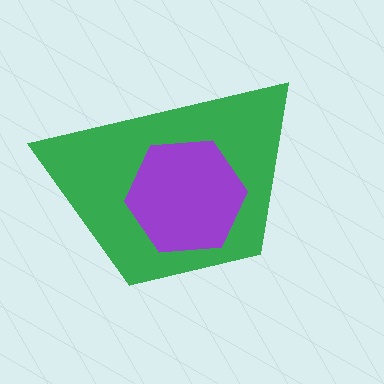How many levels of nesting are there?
2.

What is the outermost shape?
The green trapezoid.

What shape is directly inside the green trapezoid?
The purple hexagon.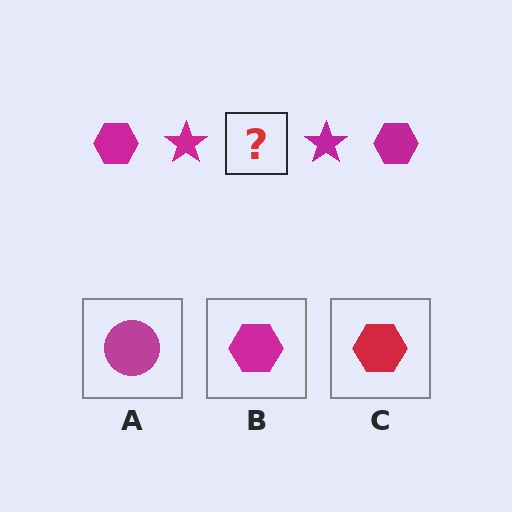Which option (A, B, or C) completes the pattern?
B.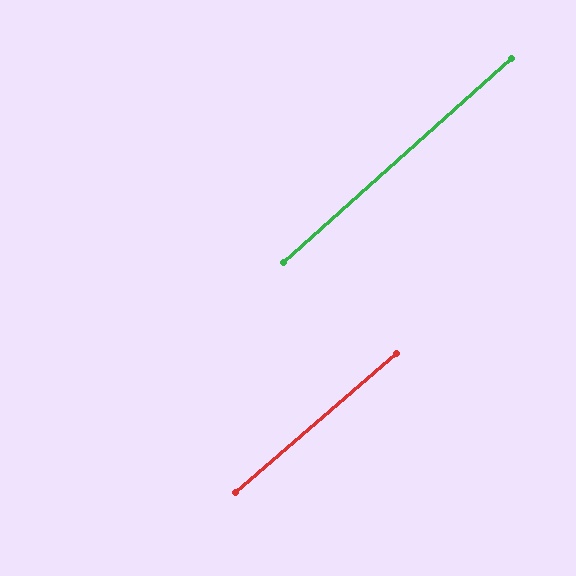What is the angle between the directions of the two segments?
Approximately 1 degree.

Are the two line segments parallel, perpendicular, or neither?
Parallel — their directions differ by only 1.1°.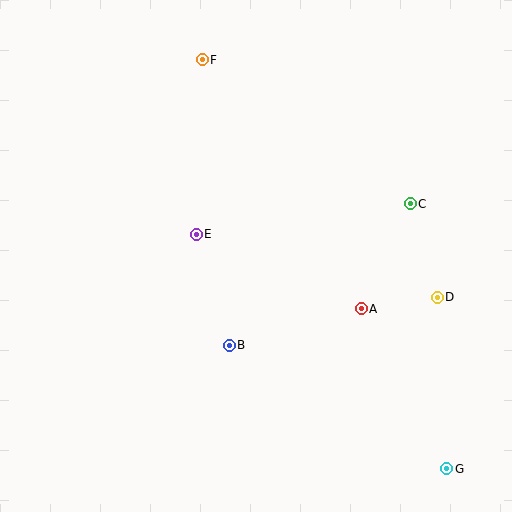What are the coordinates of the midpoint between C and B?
The midpoint between C and B is at (320, 275).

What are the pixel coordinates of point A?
Point A is at (361, 309).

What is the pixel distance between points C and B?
The distance between C and B is 230 pixels.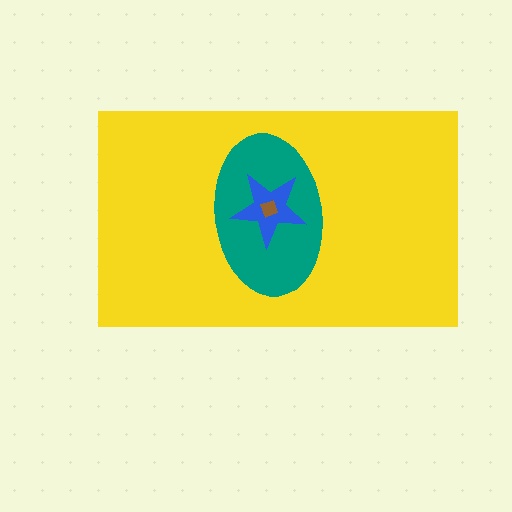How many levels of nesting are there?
4.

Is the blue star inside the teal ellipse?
Yes.